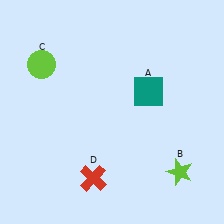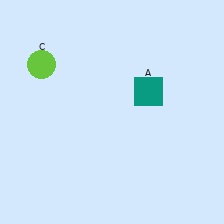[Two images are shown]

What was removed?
The red cross (D), the lime star (B) were removed in Image 2.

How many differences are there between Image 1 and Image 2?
There are 2 differences between the two images.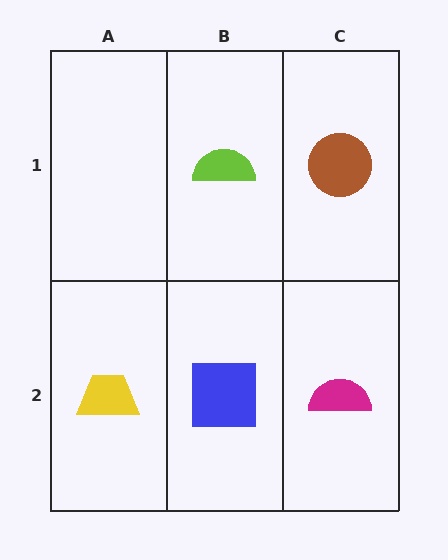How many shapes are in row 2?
3 shapes.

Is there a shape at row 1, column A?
No, that cell is empty.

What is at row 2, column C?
A magenta semicircle.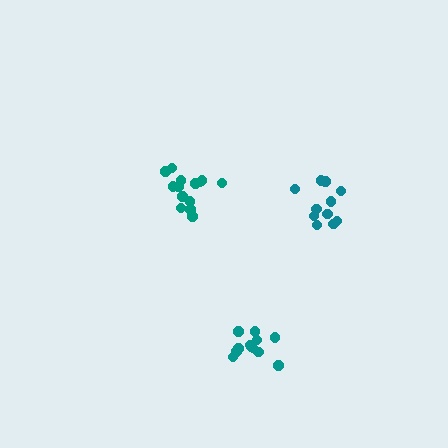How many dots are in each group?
Group 1: 12 dots, Group 2: 11 dots, Group 3: 14 dots (37 total).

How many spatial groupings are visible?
There are 3 spatial groupings.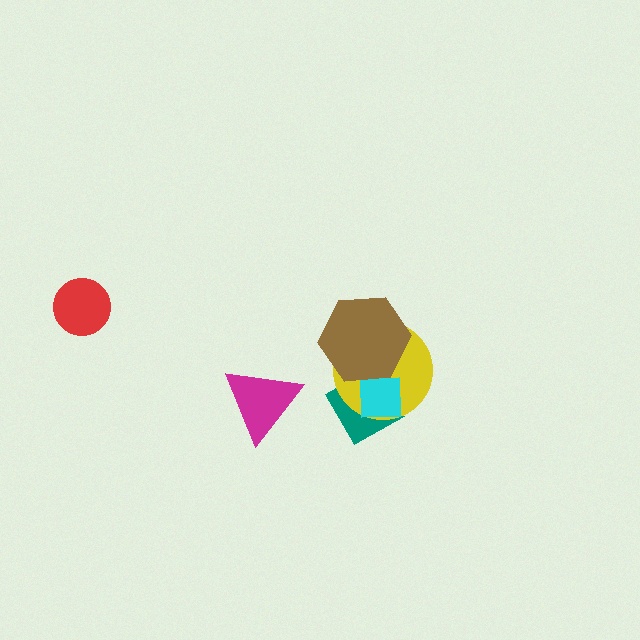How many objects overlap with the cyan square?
3 objects overlap with the cyan square.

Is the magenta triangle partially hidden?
No, no other shape covers it.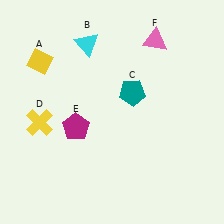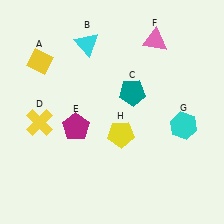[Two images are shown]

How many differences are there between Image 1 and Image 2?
There are 2 differences between the two images.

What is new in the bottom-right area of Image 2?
A yellow pentagon (H) was added in the bottom-right area of Image 2.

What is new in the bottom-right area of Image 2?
A cyan hexagon (G) was added in the bottom-right area of Image 2.